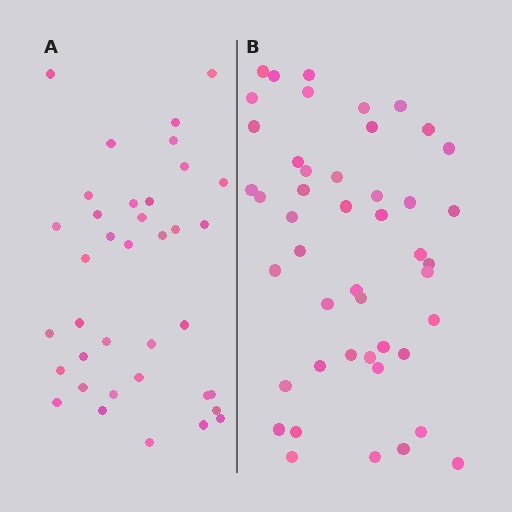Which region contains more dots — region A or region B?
Region B (the right region) has more dots.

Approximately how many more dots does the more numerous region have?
Region B has roughly 8 or so more dots than region A.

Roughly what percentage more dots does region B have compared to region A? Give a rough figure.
About 25% more.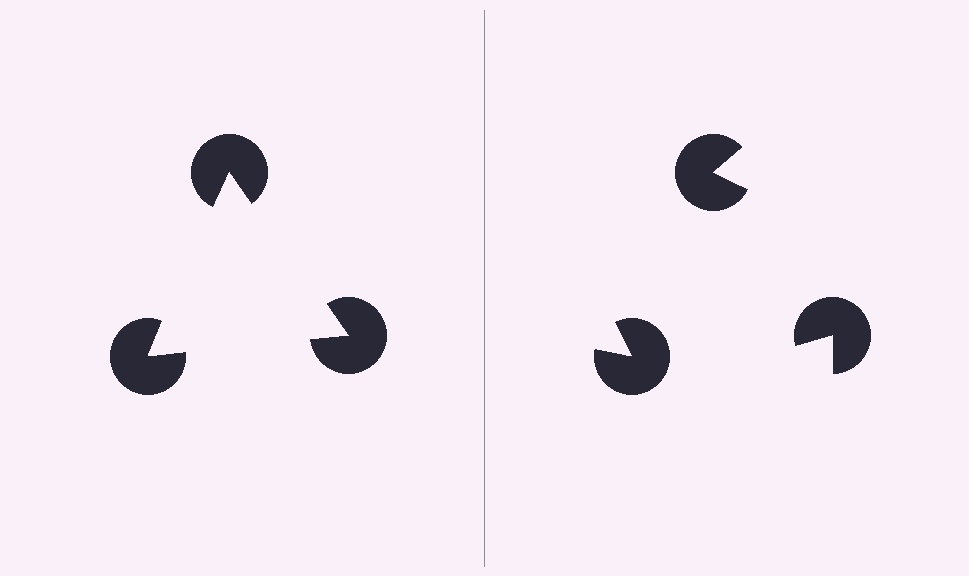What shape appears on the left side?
An illusory triangle.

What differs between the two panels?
The pac-man discs are positioned identically on both sides; only the wedge orientations differ. On the left they align to a triangle; on the right they are misaligned.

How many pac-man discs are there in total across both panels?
6 — 3 on each side.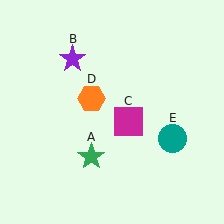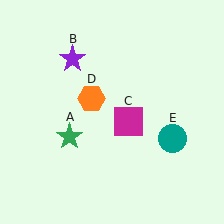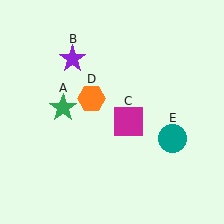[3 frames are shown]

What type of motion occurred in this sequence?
The green star (object A) rotated clockwise around the center of the scene.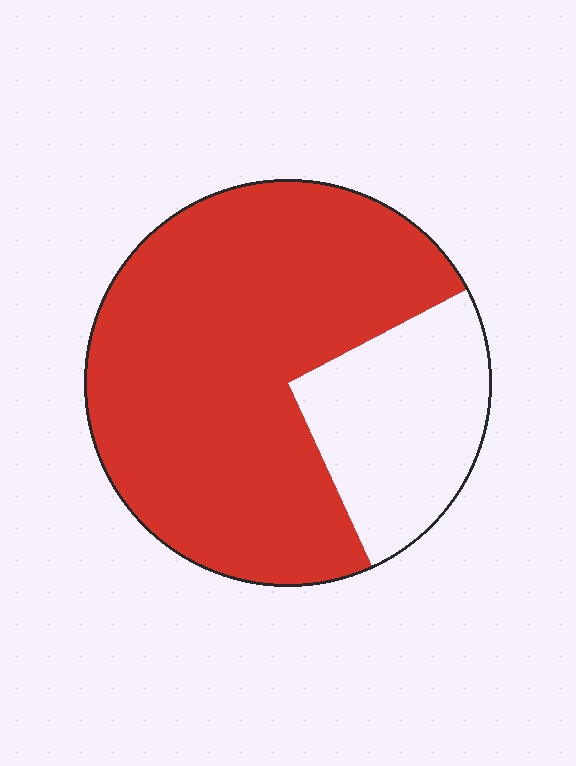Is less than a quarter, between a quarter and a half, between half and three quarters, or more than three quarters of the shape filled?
Between half and three quarters.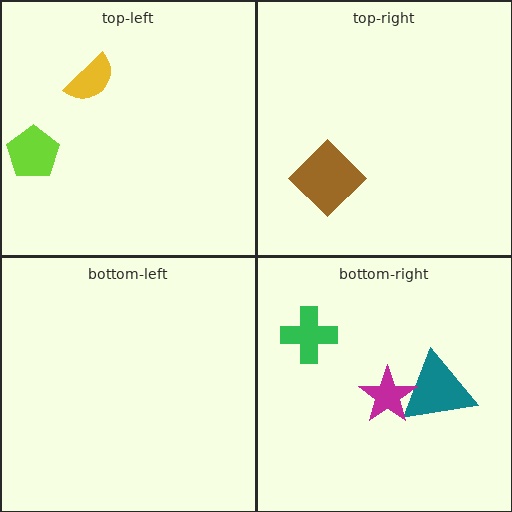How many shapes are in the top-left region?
2.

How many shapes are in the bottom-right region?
3.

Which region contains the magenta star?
The bottom-right region.